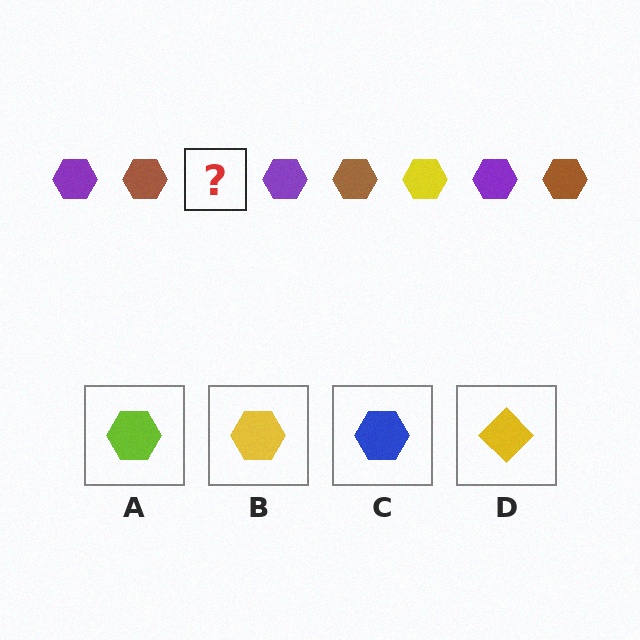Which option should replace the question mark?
Option B.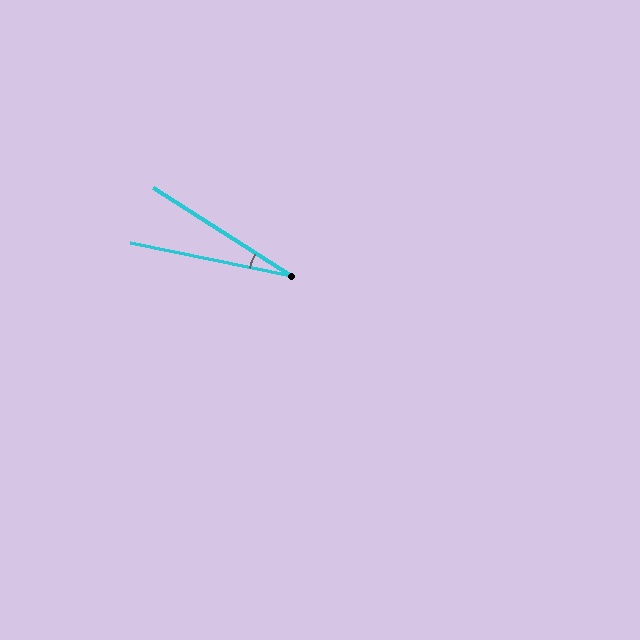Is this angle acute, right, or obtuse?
It is acute.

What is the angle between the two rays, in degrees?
Approximately 21 degrees.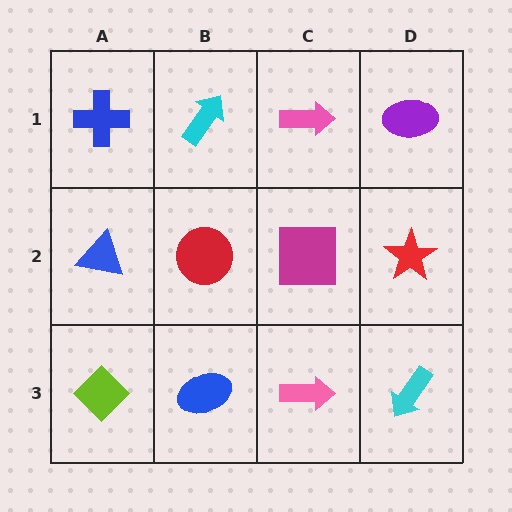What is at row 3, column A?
A lime diamond.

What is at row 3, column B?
A blue ellipse.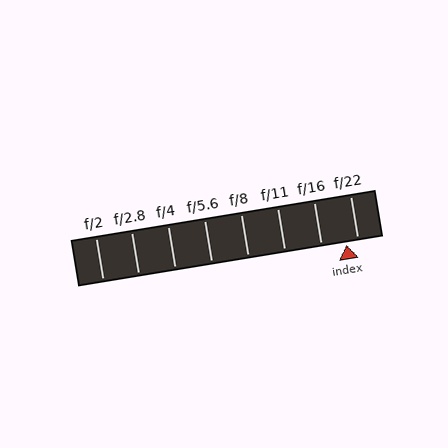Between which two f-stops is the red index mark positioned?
The index mark is between f/16 and f/22.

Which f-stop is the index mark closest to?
The index mark is closest to f/22.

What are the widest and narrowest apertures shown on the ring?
The widest aperture shown is f/2 and the narrowest is f/22.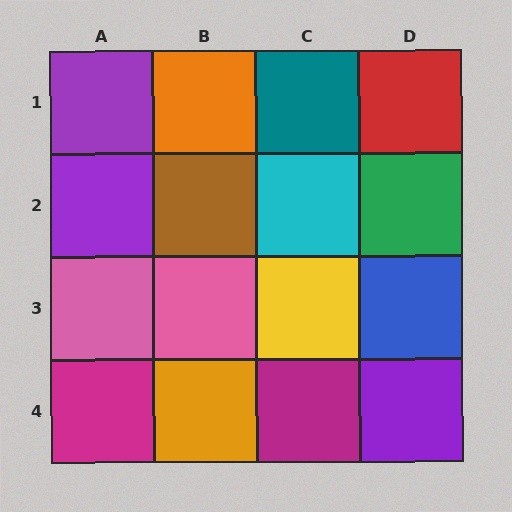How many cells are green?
1 cell is green.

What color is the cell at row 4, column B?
Orange.